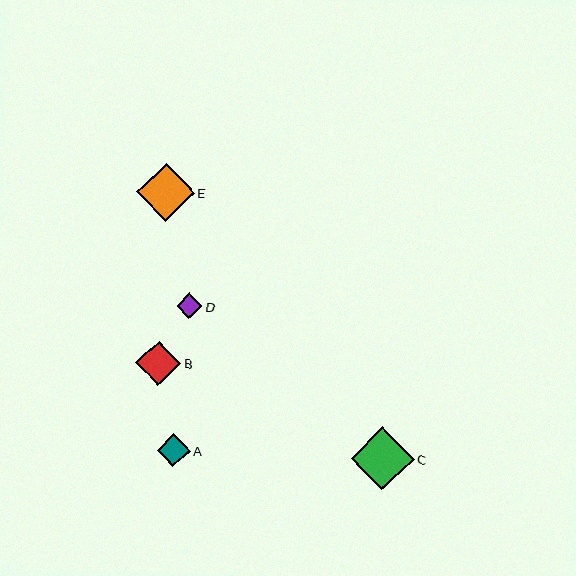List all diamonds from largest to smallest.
From largest to smallest: C, E, B, A, D.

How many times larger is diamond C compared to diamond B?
Diamond C is approximately 1.4 times the size of diamond B.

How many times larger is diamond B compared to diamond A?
Diamond B is approximately 1.4 times the size of diamond A.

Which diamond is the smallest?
Diamond D is the smallest with a size of approximately 26 pixels.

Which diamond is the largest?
Diamond C is the largest with a size of approximately 63 pixels.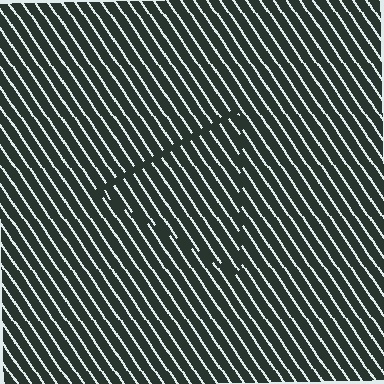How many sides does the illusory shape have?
3 sides — the line-ends trace a triangle.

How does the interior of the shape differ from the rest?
The interior of the shape contains the same grating, shifted by half a period — the contour is defined by the phase discontinuity where line-ends from the inner and outer gratings abut.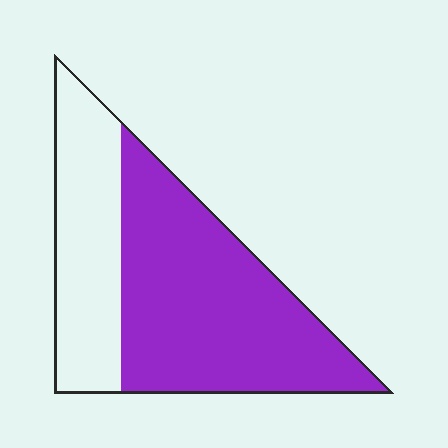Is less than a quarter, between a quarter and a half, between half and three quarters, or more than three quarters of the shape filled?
Between half and three quarters.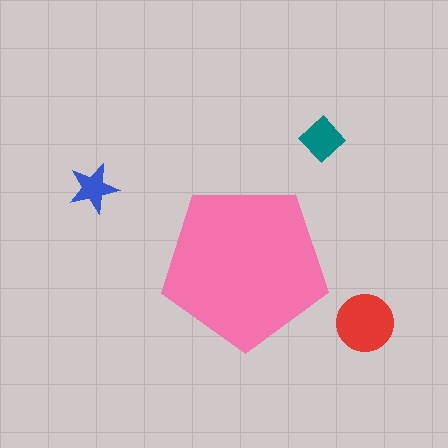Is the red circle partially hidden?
No, the red circle is fully visible.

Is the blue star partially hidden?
No, the blue star is fully visible.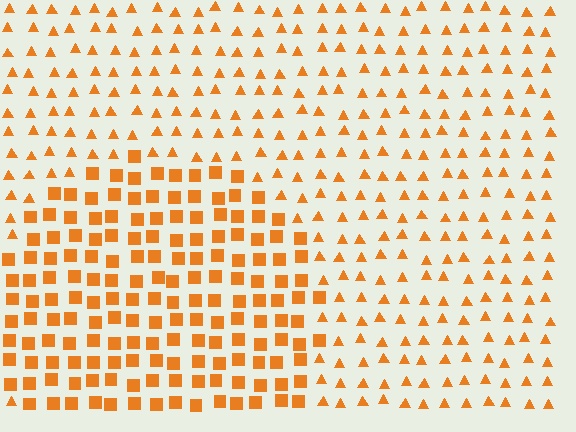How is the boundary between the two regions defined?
The boundary is defined by a change in element shape: squares inside vs. triangles outside. All elements share the same color and spacing.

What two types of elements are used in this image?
The image uses squares inside the circle region and triangles outside it.